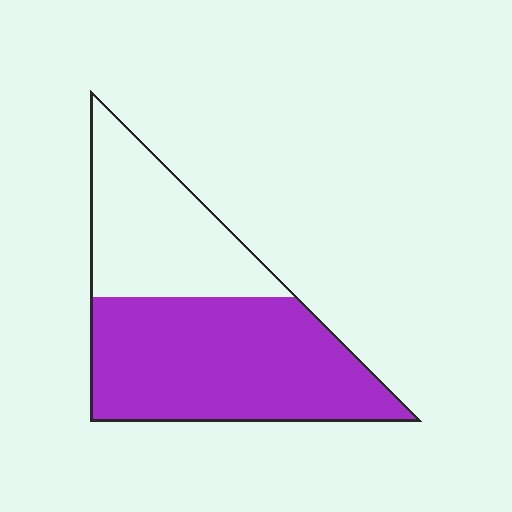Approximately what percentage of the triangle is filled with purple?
Approximately 60%.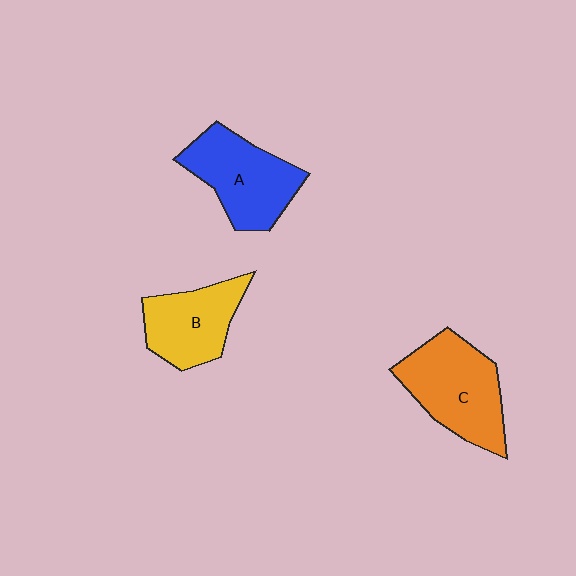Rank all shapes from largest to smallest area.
From largest to smallest: C (orange), A (blue), B (yellow).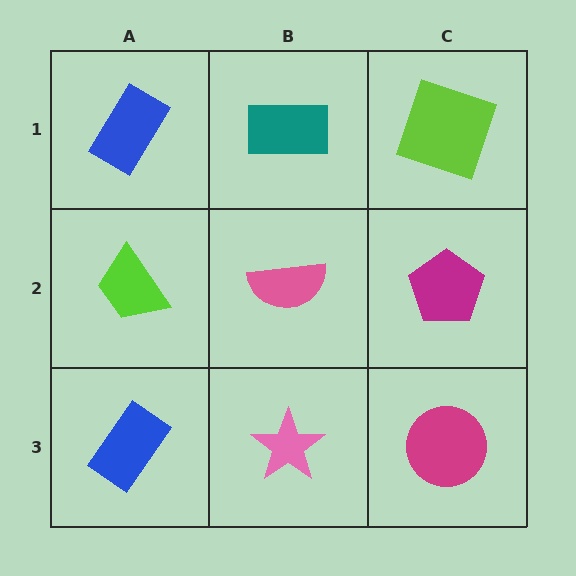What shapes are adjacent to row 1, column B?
A pink semicircle (row 2, column B), a blue rectangle (row 1, column A), a lime square (row 1, column C).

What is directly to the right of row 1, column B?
A lime square.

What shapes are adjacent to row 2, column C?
A lime square (row 1, column C), a magenta circle (row 3, column C), a pink semicircle (row 2, column B).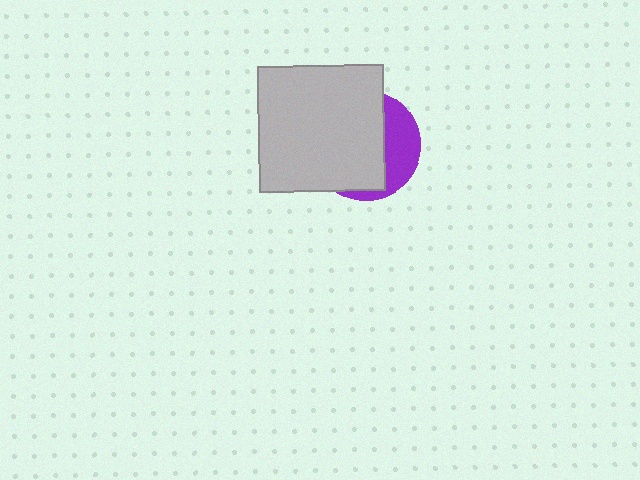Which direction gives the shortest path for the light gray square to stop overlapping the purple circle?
Moving left gives the shortest separation.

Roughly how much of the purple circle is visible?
A small part of it is visible (roughly 32%).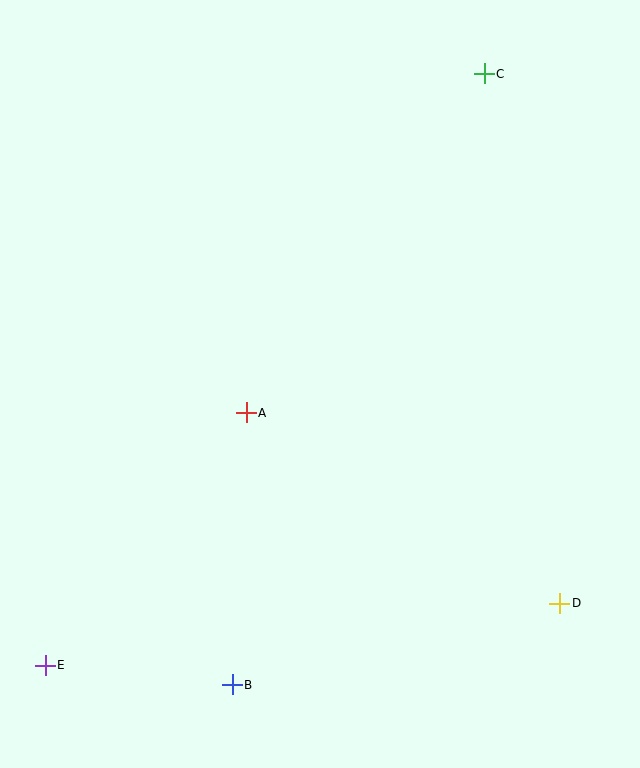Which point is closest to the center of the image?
Point A at (246, 413) is closest to the center.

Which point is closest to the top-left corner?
Point A is closest to the top-left corner.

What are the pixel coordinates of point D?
Point D is at (560, 603).